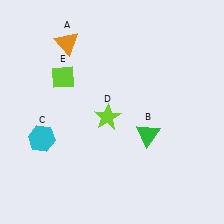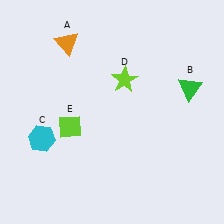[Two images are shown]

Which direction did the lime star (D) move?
The lime star (D) moved up.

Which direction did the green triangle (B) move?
The green triangle (B) moved up.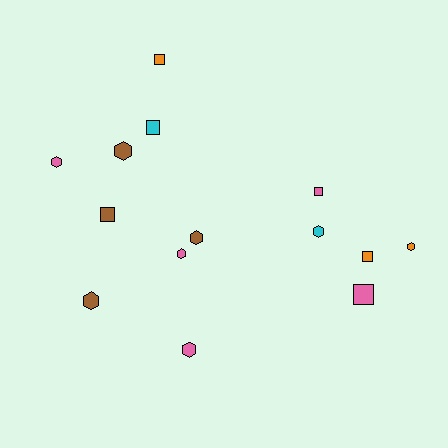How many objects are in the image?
There are 14 objects.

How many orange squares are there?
There are 2 orange squares.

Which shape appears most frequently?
Hexagon, with 8 objects.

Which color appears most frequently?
Pink, with 5 objects.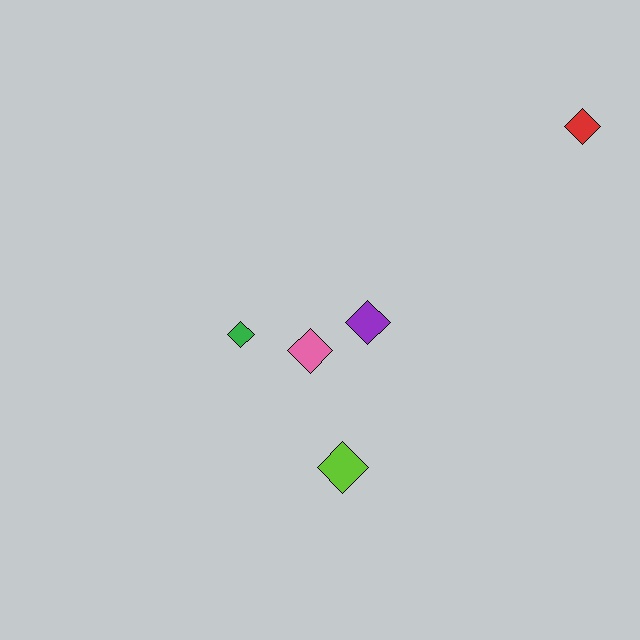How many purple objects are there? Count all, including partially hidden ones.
There is 1 purple object.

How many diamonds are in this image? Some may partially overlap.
There are 5 diamonds.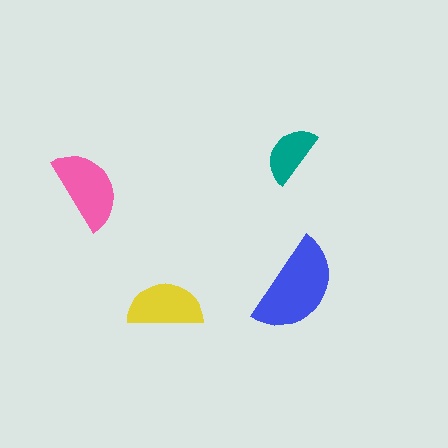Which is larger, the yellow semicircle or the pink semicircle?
The pink one.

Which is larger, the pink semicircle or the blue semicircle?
The blue one.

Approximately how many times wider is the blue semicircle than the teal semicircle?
About 1.5 times wider.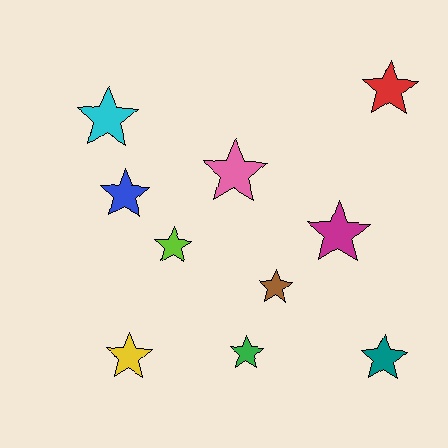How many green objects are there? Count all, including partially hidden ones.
There is 1 green object.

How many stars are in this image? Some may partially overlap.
There are 10 stars.